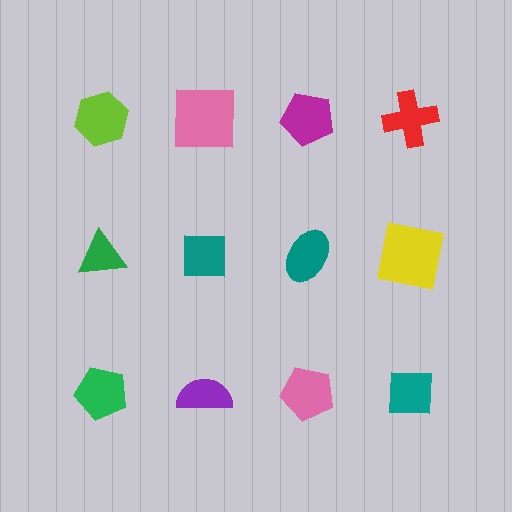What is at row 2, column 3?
A teal ellipse.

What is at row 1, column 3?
A magenta pentagon.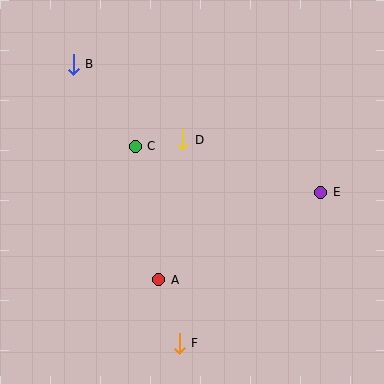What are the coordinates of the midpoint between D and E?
The midpoint between D and E is at (252, 166).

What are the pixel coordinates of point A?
Point A is at (159, 280).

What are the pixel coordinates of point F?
Point F is at (179, 343).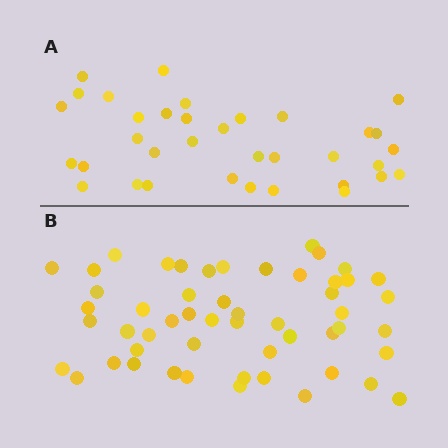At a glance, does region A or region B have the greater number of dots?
Region B (the bottom region) has more dots.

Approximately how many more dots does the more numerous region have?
Region B has approximately 20 more dots than region A.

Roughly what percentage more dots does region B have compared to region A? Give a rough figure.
About 50% more.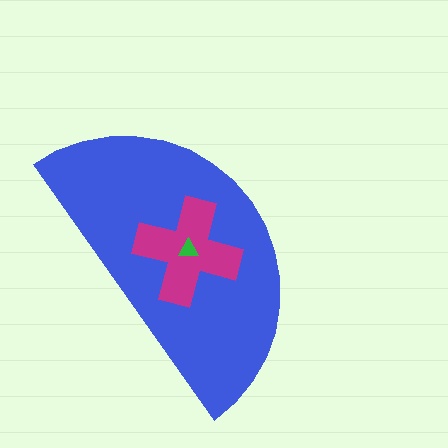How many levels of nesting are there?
3.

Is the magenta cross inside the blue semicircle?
Yes.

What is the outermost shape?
The blue semicircle.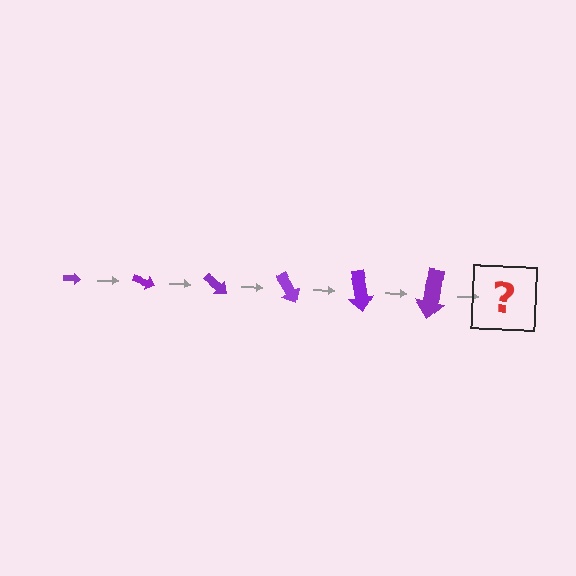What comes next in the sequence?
The next element should be an arrow, larger than the previous one and rotated 120 degrees from the start.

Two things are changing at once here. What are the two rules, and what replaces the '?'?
The two rules are that the arrow grows larger each step and it rotates 20 degrees each step. The '?' should be an arrow, larger than the previous one and rotated 120 degrees from the start.